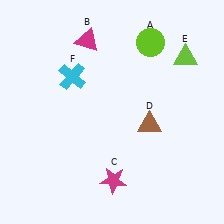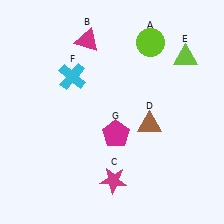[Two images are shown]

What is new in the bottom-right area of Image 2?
A magenta pentagon (G) was added in the bottom-right area of Image 2.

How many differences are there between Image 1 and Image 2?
There is 1 difference between the two images.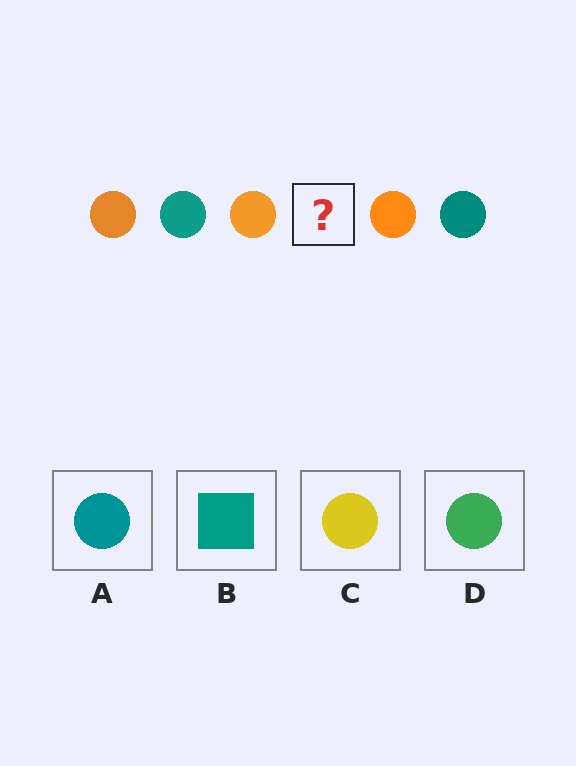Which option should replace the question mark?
Option A.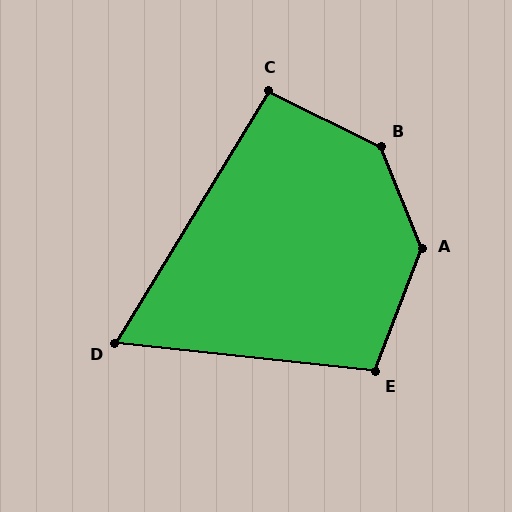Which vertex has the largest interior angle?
B, at approximately 138 degrees.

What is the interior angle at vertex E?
Approximately 105 degrees (obtuse).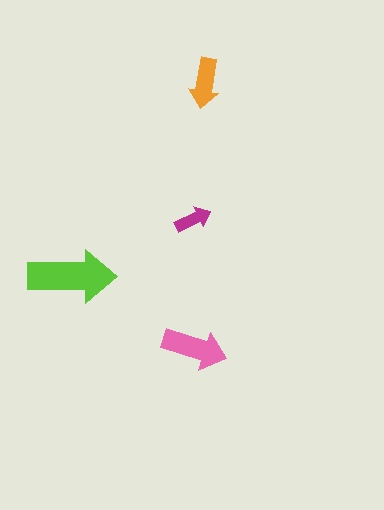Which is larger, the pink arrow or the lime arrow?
The lime one.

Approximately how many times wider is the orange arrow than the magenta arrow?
About 1.5 times wider.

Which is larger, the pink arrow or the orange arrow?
The pink one.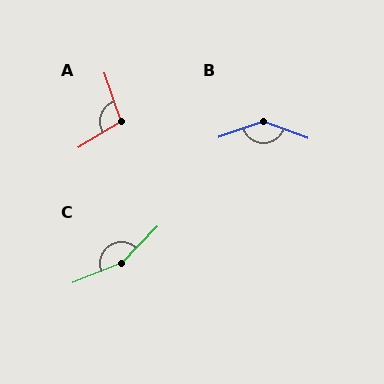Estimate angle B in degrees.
Approximately 140 degrees.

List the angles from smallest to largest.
A (103°), B (140°), C (156°).